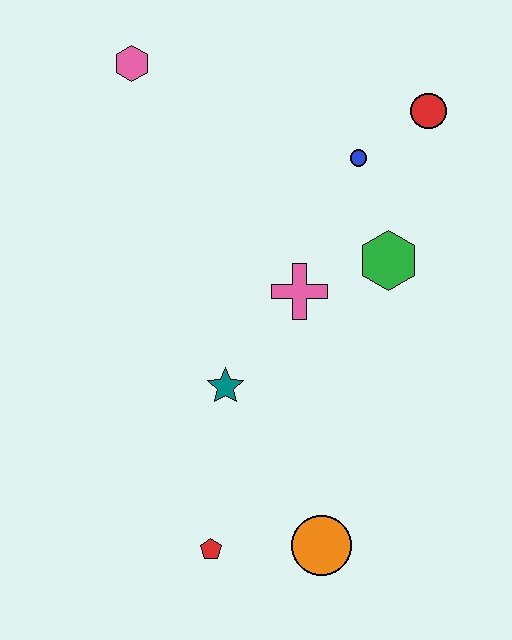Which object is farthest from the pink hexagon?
The orange circle is farthest from the pink hexagon.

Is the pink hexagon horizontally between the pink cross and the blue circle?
No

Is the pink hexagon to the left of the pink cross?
Yes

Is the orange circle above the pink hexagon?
No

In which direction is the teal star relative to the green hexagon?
The teal star is to the left of the green hexagon.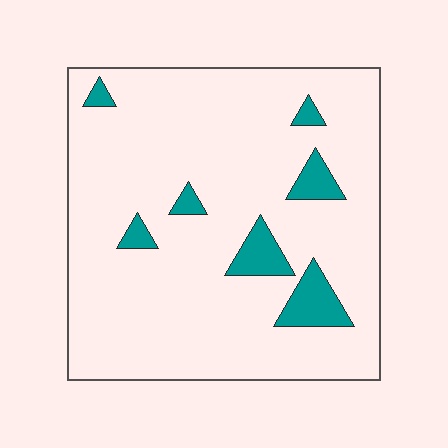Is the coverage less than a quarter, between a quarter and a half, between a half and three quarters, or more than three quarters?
Less than a quarter.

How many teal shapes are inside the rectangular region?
7.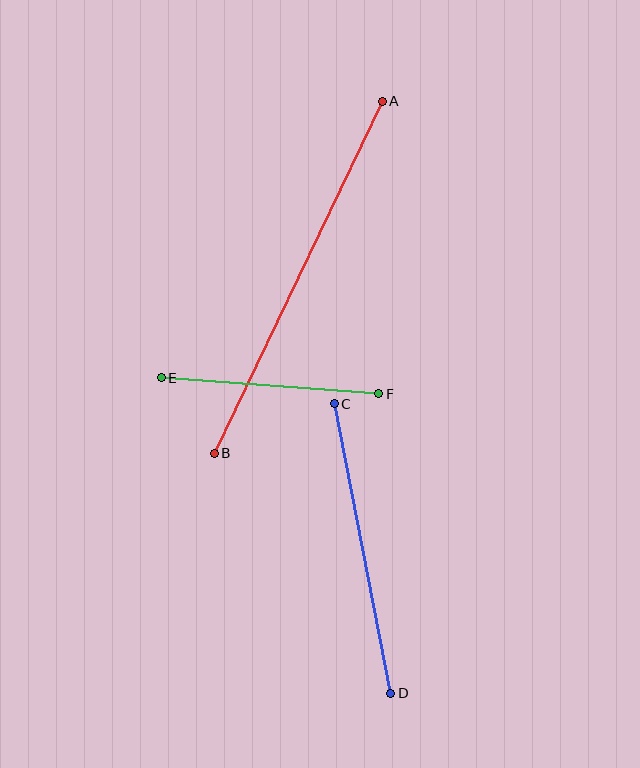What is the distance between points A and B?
The distance is approximately 390 pixels.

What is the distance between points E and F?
The distance is approximately 218 pixels.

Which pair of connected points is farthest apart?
Points A and B are farthest apart.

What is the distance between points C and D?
The distance is approximately 295 pixels.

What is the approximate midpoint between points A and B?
The midpoint is at approximately (298, 277) pixels.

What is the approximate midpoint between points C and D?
The midpoint is at approximately (362, 548) pixels.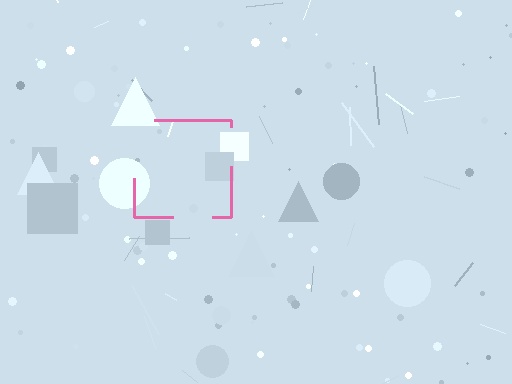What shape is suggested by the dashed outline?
The dashed outline suggests a square.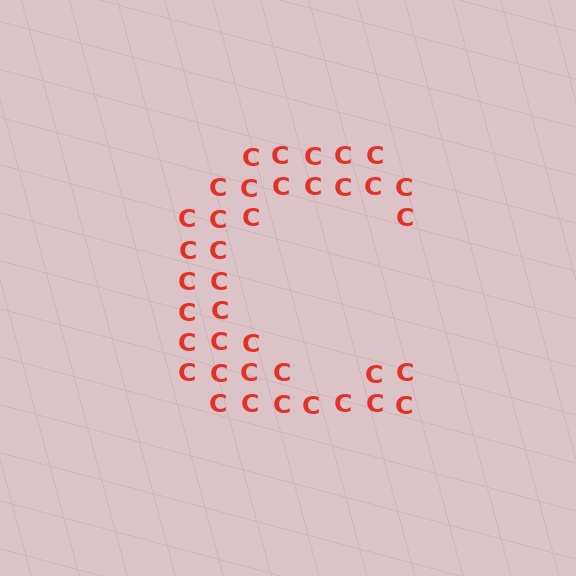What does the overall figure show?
The overall figure shows the letter C.